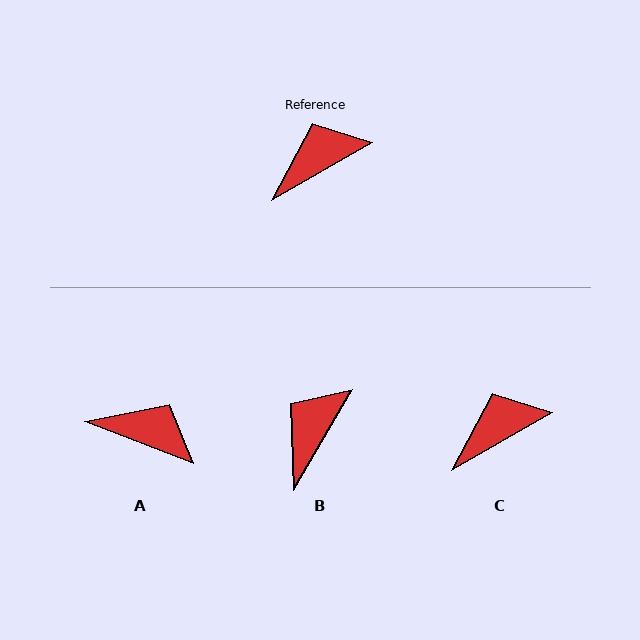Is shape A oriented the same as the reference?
No, it is off by about 51 degrees.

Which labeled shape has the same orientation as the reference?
C.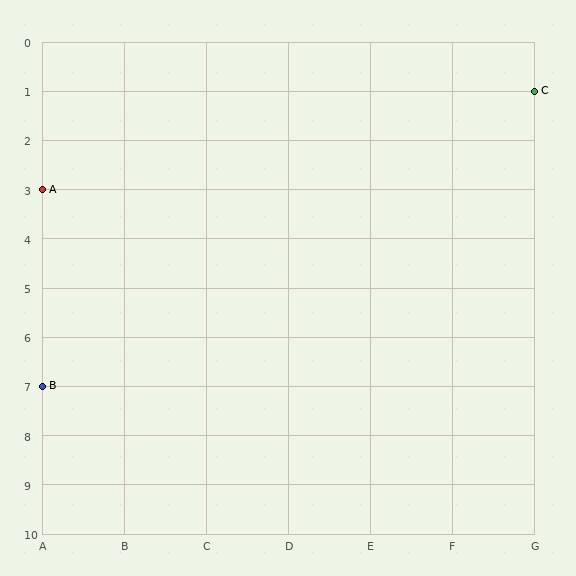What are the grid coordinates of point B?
Point B is at grid coordinates (A, 7).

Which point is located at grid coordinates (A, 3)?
Point A is at (A, 3).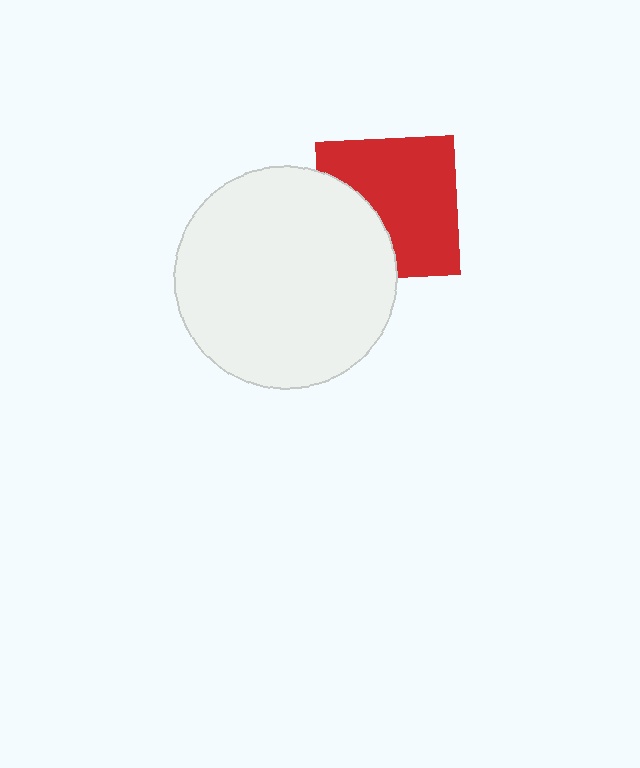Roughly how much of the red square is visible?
Most of it is visible (roughly 68%).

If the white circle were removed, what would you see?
You would see the complete red square.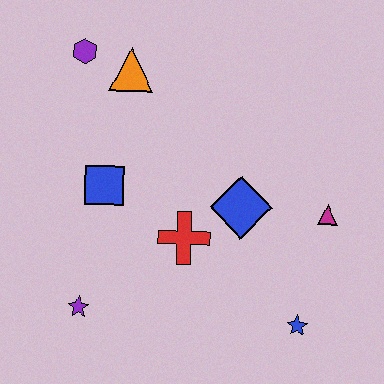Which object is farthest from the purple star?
The magenta triangle is farthest from the purple star.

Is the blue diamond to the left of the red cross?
No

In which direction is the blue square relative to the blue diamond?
The blue square is to the left of the blue diamond.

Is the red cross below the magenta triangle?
Yes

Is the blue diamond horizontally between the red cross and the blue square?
No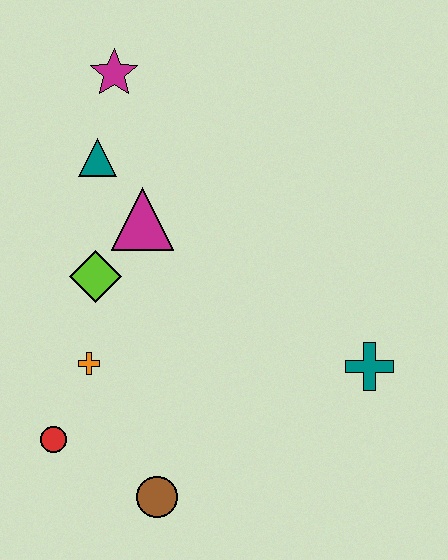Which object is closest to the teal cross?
The brown circle is closest to the teal cross.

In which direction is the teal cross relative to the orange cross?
The teal cross is to the right of the orange cross.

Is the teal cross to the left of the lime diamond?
No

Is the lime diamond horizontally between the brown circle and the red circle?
Yes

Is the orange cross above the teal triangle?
No